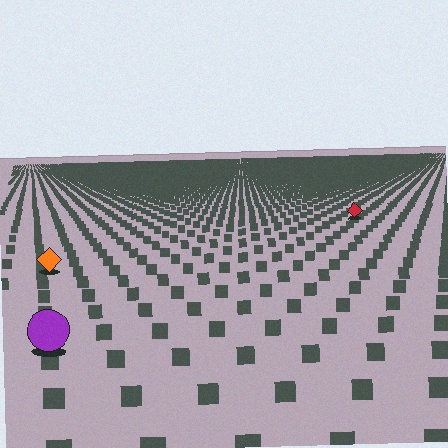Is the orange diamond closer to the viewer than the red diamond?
Yes. The orange diamond is closer — you can tell from the texture gradient: the ground texture is coarser near it.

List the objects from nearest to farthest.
From nearest to farthest: the purple circle, the orange diamond, the red diamond.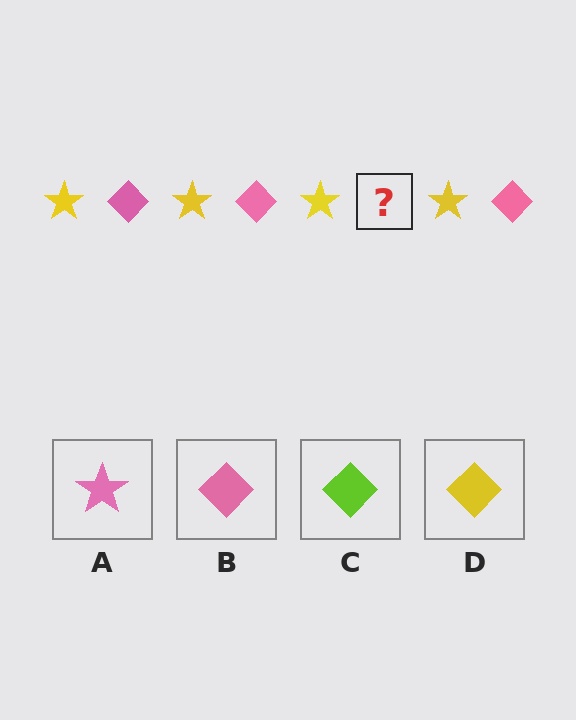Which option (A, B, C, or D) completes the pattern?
B.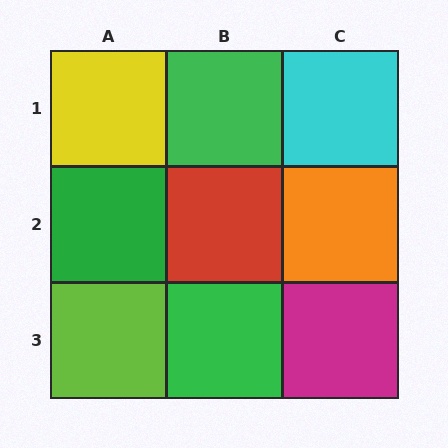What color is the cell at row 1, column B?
Green.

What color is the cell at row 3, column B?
Green.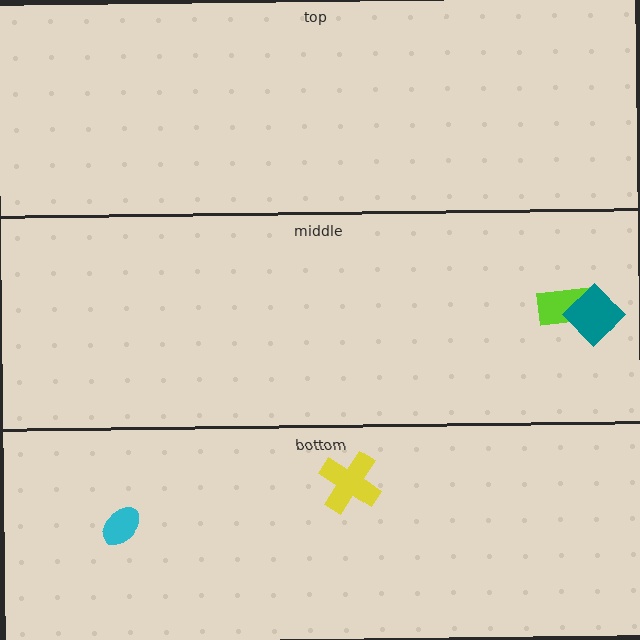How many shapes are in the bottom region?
2.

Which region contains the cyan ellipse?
The bottom region.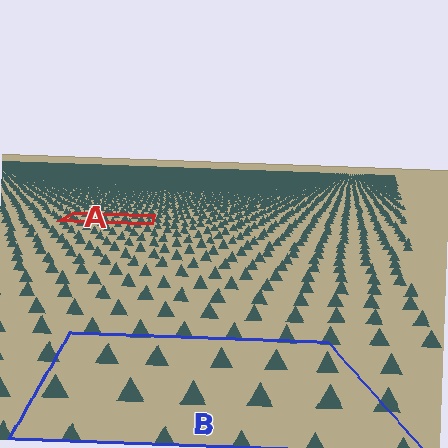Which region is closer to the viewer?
Region B is closer. The texture elements there are larger and more spread out.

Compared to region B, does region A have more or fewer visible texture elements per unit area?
Region A has more texture elements per unit area — they are packed more densely because it is farther away.